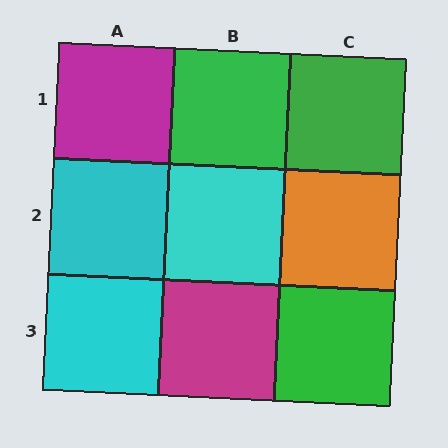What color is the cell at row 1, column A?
Magenta.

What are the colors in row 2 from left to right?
Cyan, cyan, orange.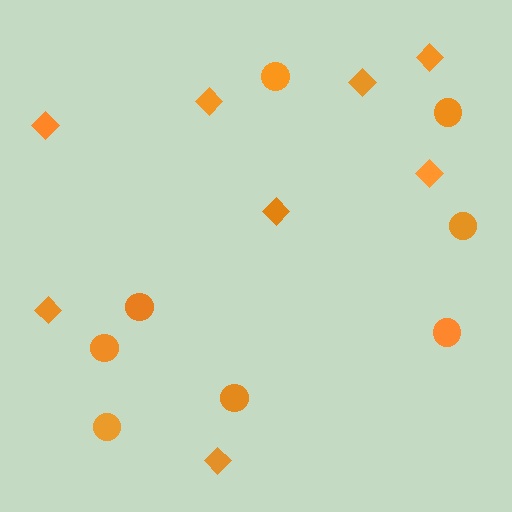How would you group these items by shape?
There are 2 groups: one group of diamonds (8) and one group of circles (8).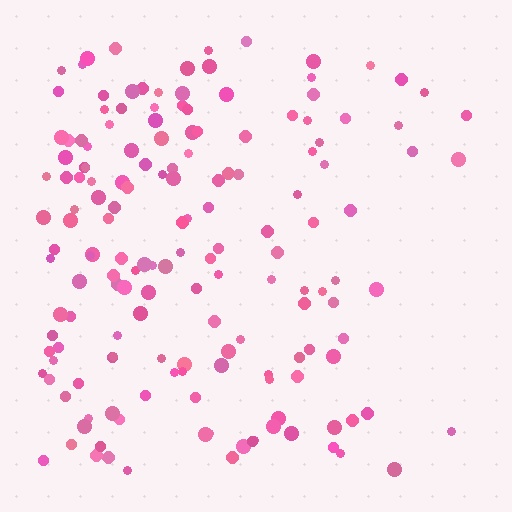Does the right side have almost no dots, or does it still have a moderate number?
Still a moderate number, just noticeably fewer than the left.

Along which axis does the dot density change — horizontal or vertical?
Horizontal.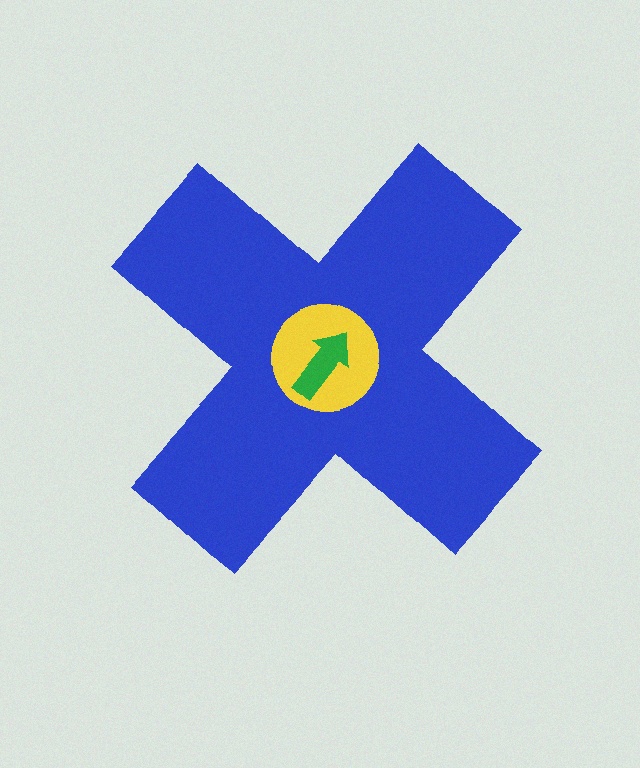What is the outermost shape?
The blue cross.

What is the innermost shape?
The green arrow.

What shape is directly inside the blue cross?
The yellow circle.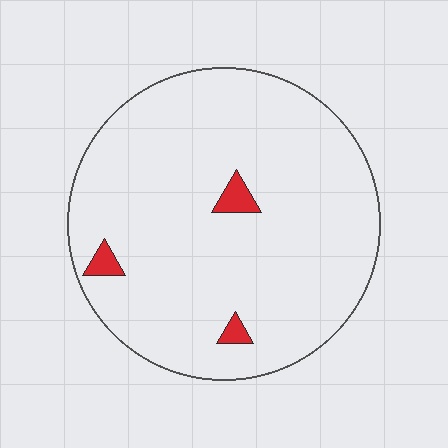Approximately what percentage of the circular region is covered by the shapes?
Approximately 5%.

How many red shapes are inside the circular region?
3.